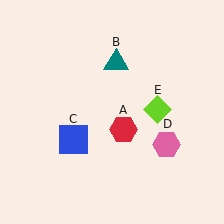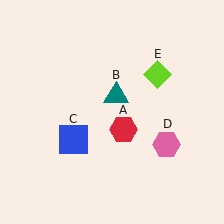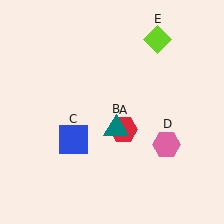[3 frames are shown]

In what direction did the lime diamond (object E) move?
The lime diamond (object E) moved up.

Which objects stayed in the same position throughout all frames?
Red hexagon (object A) and blue square (object C) and pink hexagon (object D) remained stationary.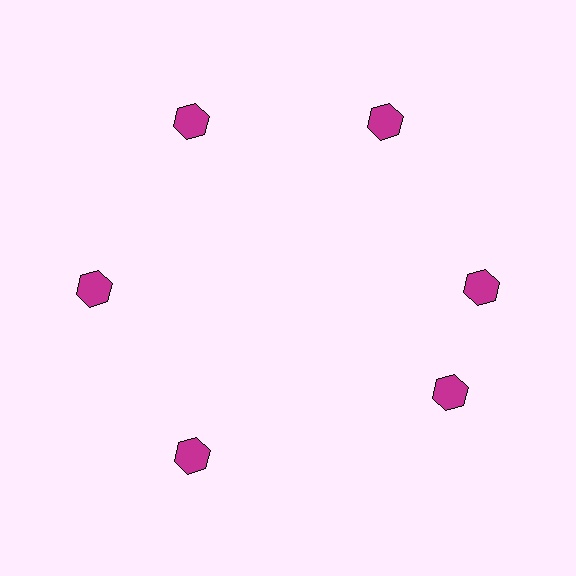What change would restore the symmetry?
The symmetry would be restored by rotating it back into even spacing with its neighbors so that all 6 hexagons sit at equal angles and equal distance from the center.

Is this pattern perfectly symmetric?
No. The 6 magenta hexagons are arranged in a ring, but one element near the 5 o'clock position is rotated out of alignment along the ring, breaking the 6-fold rotational symmetry.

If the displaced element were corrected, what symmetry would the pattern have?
It would have 6-fold rotational symmetry — the pattern would map onto itself every 60 degrees.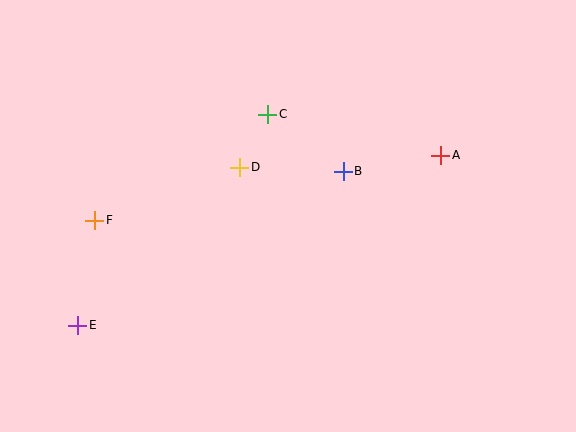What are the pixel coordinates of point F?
Point F is at (95, 220).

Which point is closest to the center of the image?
Point D at (240, 167) is closest to the center.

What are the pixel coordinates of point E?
Point E is at (78, 325).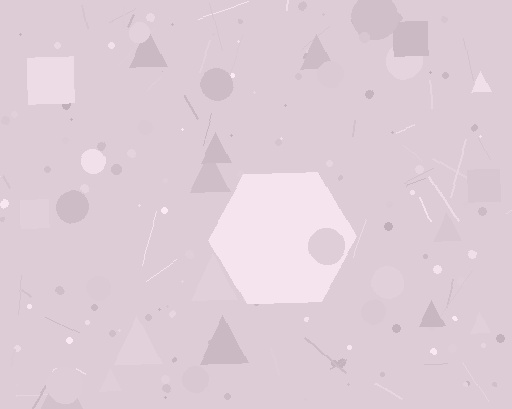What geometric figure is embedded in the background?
A hexagon is embedded in the background.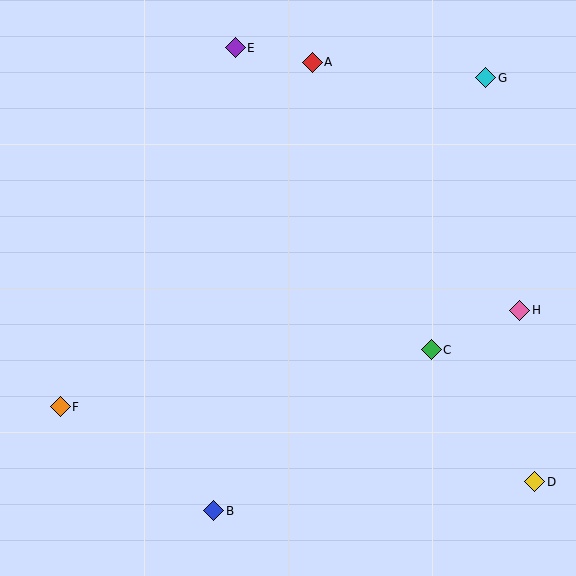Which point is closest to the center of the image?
Point C at (431, 350) is closest to the center.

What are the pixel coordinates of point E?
Point E is at (235, 48).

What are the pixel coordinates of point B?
Point B is at (214, 511).